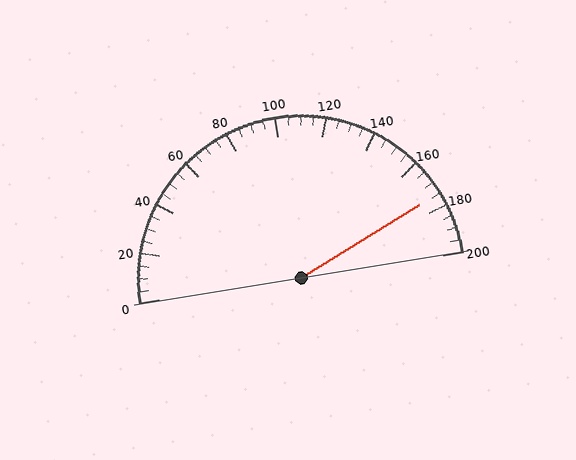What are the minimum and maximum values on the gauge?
The gauge ranges from 0 to 200.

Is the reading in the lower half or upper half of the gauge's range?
The reading is in the upper half of the range (0 to 200).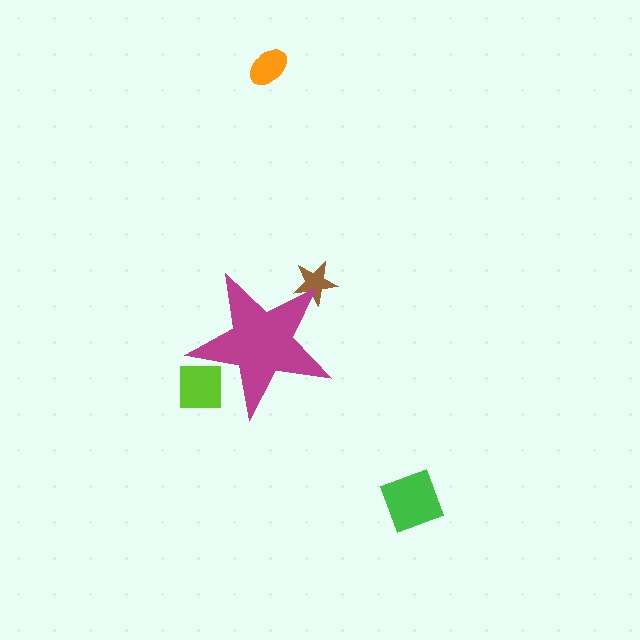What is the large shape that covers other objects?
A magenta star.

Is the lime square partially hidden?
Yes, the lime square is partially hidden behind the magenta star.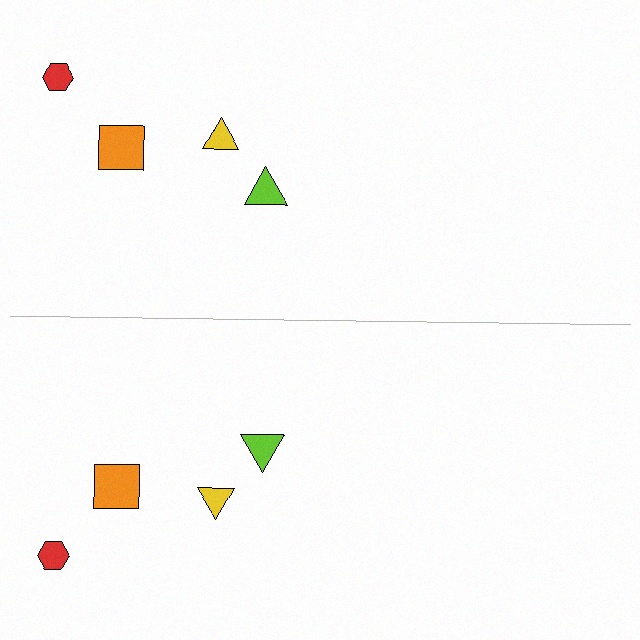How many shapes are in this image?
There are 8 shapes in this image.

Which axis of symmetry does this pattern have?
The pattern has a horizontal axis of symmetry running through the center of the image.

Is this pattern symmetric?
Yes, this pattern has bilateral (reflection) symmetry.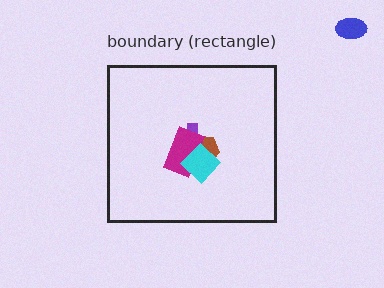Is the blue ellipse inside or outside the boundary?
Outside.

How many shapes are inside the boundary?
4 inside, 1 outside.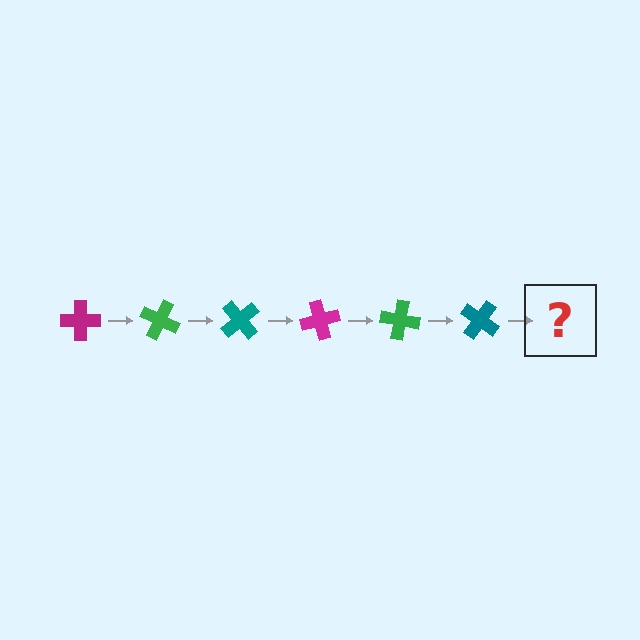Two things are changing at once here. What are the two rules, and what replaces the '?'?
The two rules are that it rotates 25 degrees each step and the color cycles through magenta, green, and teal. The '?' should be a magenta cross, rotated 150 degrees from the start.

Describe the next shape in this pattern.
It should be a magenta cross, rotated 150 degrees from the start.